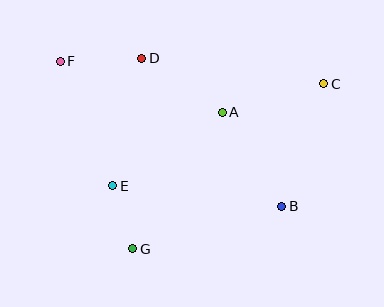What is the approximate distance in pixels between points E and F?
The distance between E and F is approximately 135 pixels.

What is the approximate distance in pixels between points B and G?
The distance between B and G is approximately 155 pixels.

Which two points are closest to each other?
Points E and G are closest to each other.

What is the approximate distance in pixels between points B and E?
The distance between B and E is approximately 170 pixels.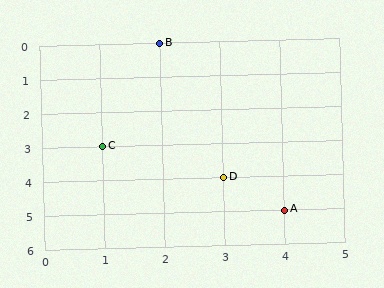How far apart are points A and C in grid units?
Points A and C are 3 columns and 2 rows apart (about 3.6 grid units diagonally).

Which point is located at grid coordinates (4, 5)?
Point A is at (4, 5).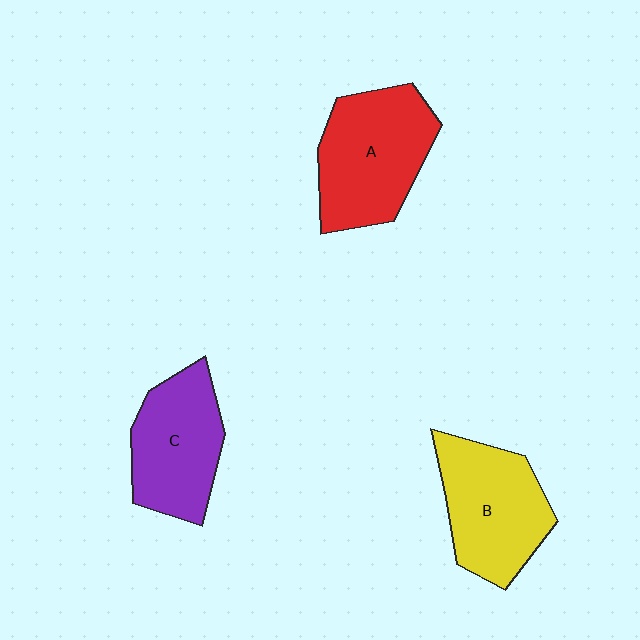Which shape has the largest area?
Shape A (red).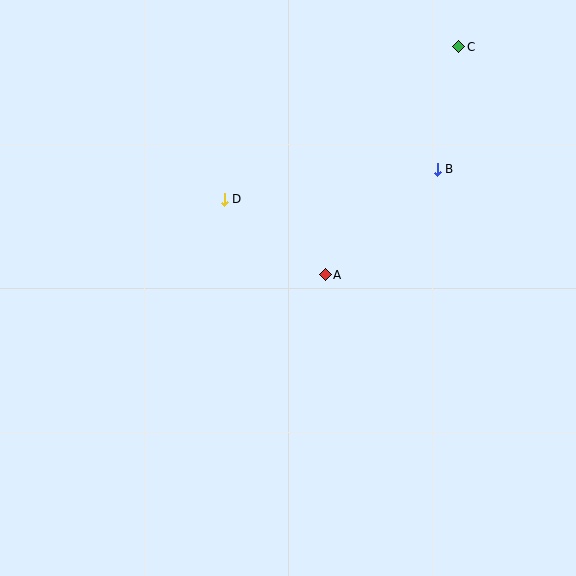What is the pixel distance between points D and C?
The distance between D and C is 280 pixels.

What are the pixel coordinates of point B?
Point B is at (437, 169).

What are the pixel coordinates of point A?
Point A is at (325, 275).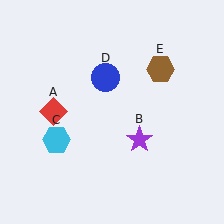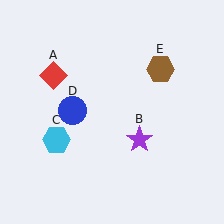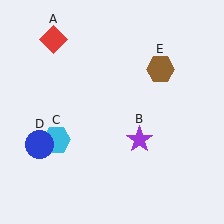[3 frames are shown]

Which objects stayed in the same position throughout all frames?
Purple star (object B) and cyan hexagon (object C) and brown hexagon (object E) remained stationary.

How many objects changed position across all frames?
2 objects changed position: red diamond (object A), blue circle (object D).